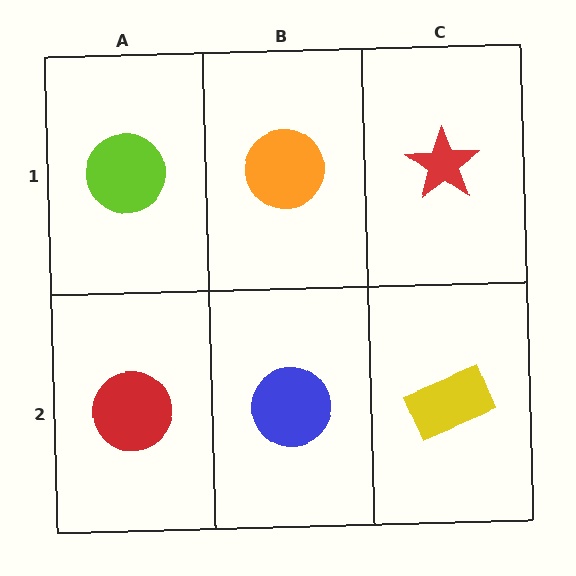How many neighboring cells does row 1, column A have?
2.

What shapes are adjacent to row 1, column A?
A red circle (row 2, column A), an orange circle (row 1, column B).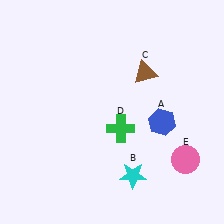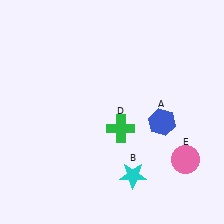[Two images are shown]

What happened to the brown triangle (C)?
The brown triangle (C) was removed in Image 2. It was in the top-right area of Image 1.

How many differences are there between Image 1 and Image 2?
There is 1 difference between the two images.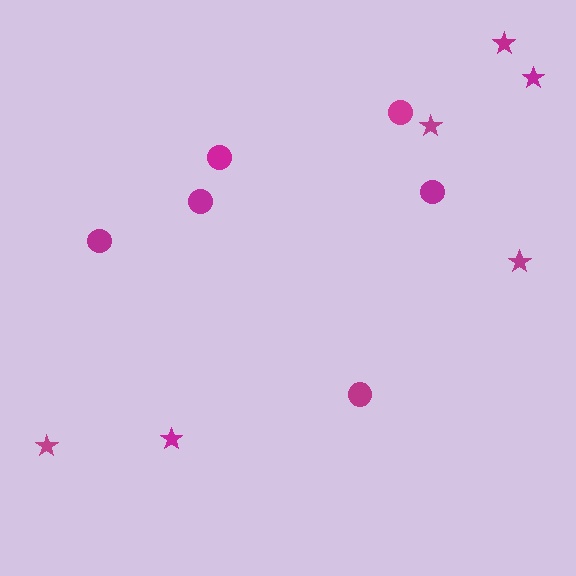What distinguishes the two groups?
There are 2 groups: one group of stars (6) and one group of circles (6).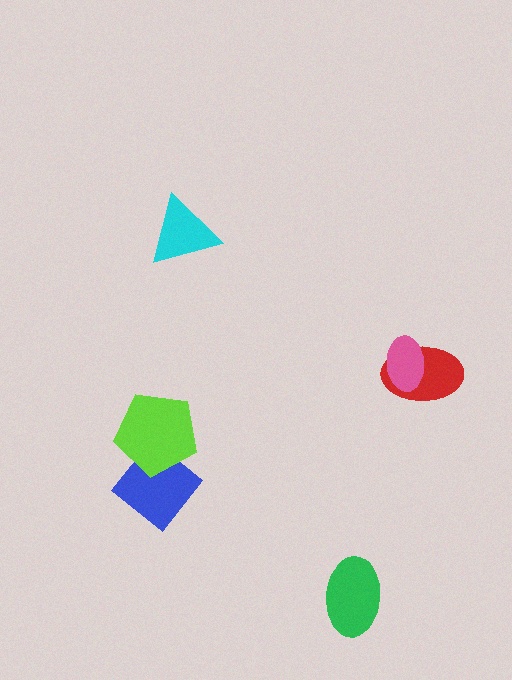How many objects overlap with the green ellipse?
0 objects overlap with the green ellipse.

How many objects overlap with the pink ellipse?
1 object overlaps with the pink ellipse.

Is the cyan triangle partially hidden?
No, no other shape covers it.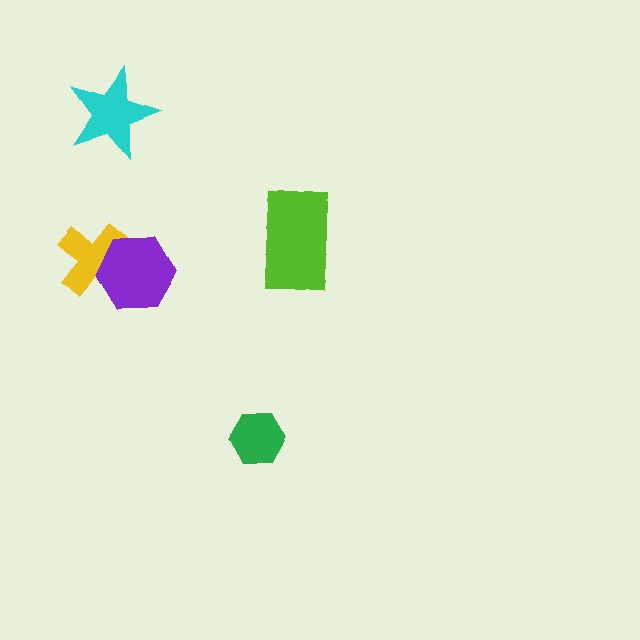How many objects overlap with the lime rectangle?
0 objects overlap with the lime rectangle.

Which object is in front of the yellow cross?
The purple hexagon is in front of the yellow cross.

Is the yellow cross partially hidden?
Yes, it is partially covered by another shape.